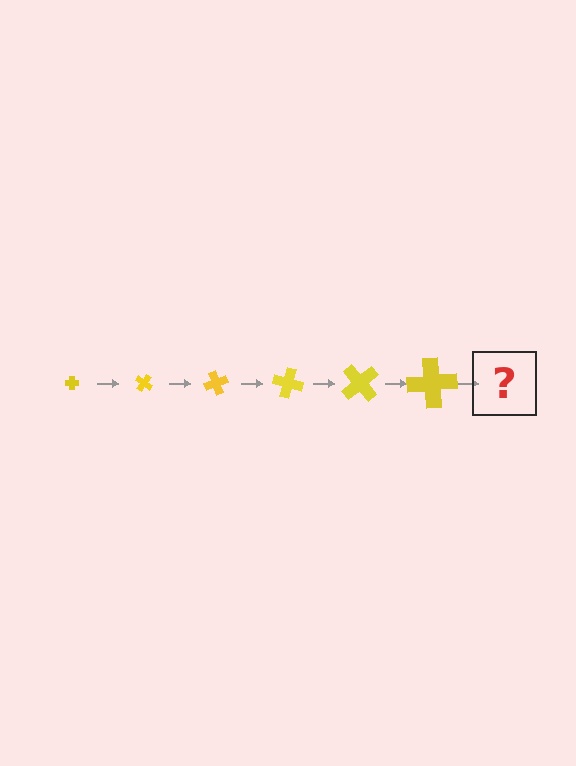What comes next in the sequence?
The next element should be a cross, larger than the previous one and rotated 210 degrees from the start.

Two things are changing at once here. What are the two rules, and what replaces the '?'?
The two rules are that the cross grows larger each step and it rotates 35 degrees each step. The '?' should be a cross, larger than the previous one and rotated 210 degrees from the start.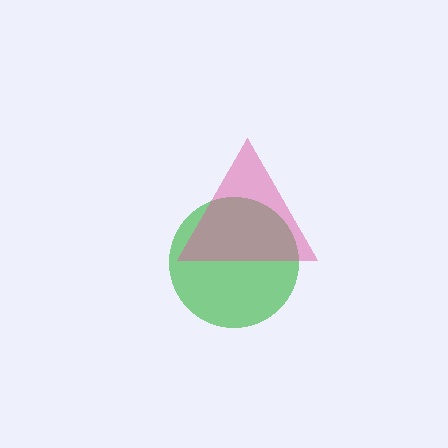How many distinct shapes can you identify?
There are 2 distinct shapes: a green circle, a pink triangle.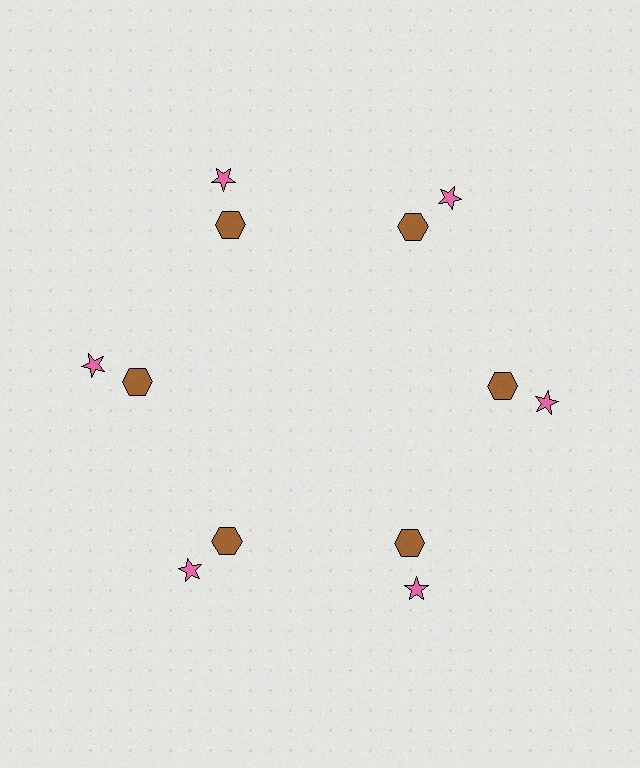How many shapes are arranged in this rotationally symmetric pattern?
There are 12 shapes, arranged in 6 groups of 2.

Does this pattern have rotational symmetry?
Yes, this pattern has 6-fold rotational symmetry. It looks the same after rotating 60 degrees around the center.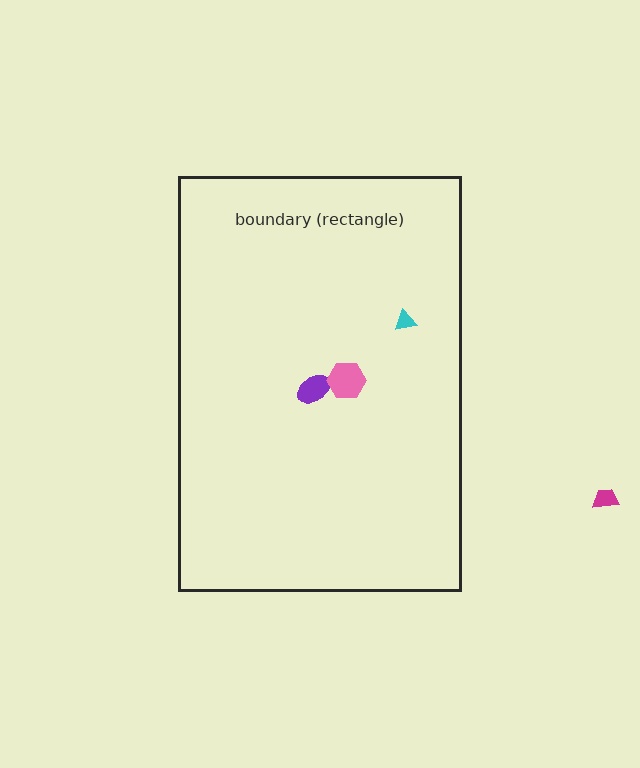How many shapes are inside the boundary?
3 inside, 1 outside.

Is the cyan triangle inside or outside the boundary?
Inside.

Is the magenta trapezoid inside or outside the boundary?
Outside.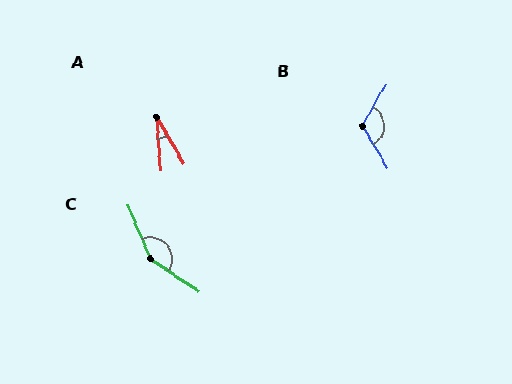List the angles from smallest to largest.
A (26°), B (119°), C (147°).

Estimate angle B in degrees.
Approximately 119 degrees.